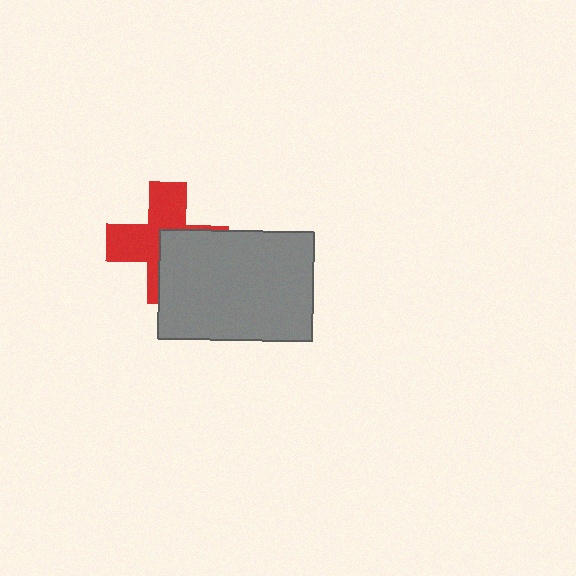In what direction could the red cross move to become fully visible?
The red cross could move toward the upper-left. That would shift it out from behind the gray rectangle entirely.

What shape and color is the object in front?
The object in front is a gray rectangle.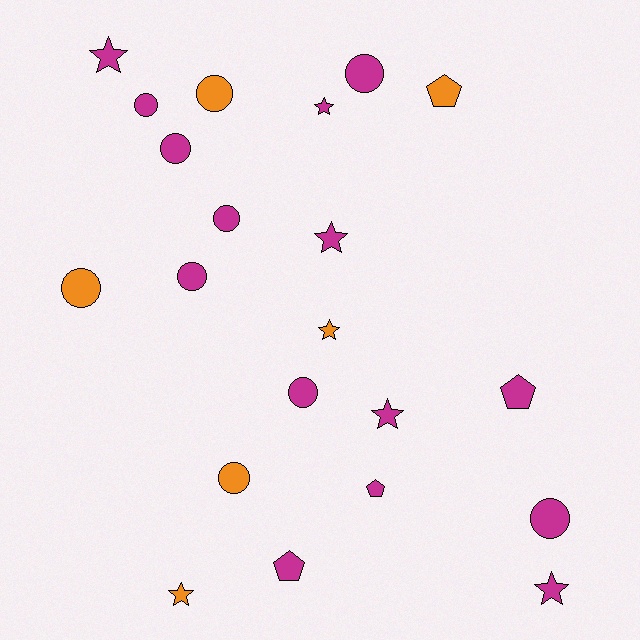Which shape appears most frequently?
Circle, with 10 objects.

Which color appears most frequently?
Magenta, with 15 objects.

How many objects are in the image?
There are 21 objects.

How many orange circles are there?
There are 3 orange circles.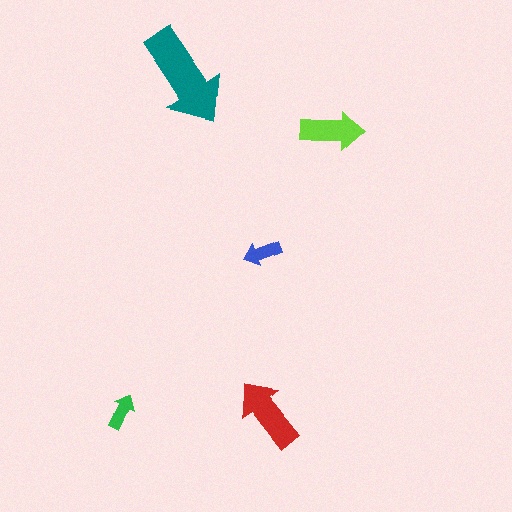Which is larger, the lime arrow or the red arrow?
The red one.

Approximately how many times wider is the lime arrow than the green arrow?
About 2 times wider.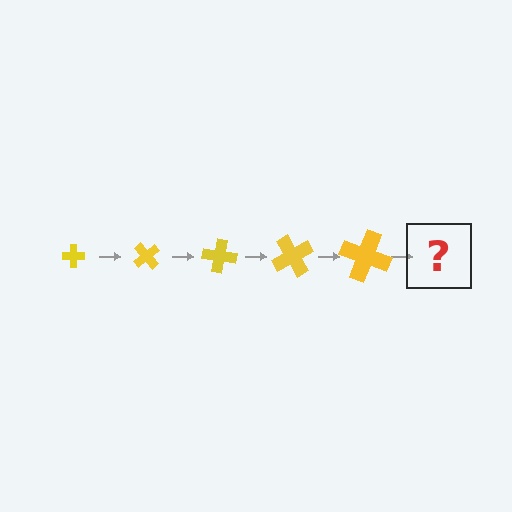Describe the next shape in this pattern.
It should be a cross, larger than the previous one and rotated 250 degrees from the start.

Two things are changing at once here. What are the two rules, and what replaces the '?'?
The two rules are that the cross grows larger each step and it rotates 50 degrees each step. The '?' should be a cross, larger than the previous one and rotated 250 degrees from the start.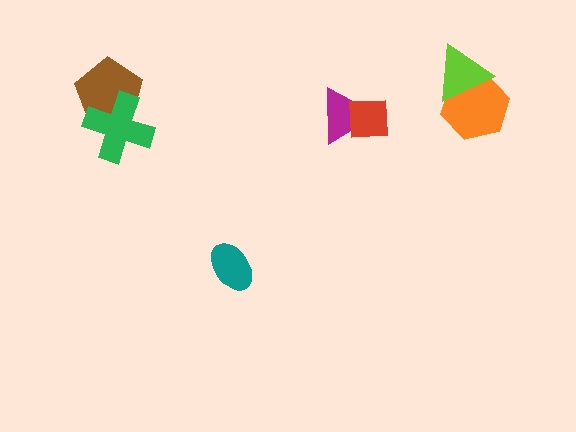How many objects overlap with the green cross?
1 object overlaps with the green cross.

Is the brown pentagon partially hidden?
Yes, it is partially covered by another shape.